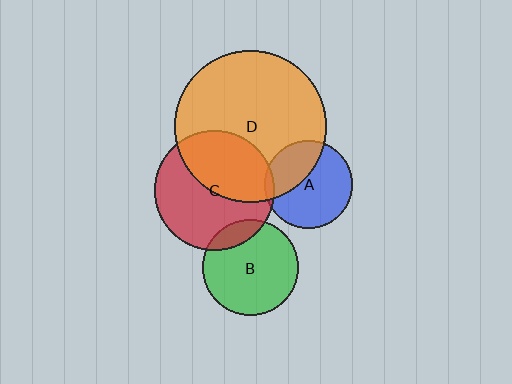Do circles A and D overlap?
Yes.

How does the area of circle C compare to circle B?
Approximately 1.6 times.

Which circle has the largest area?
Circle D (orange).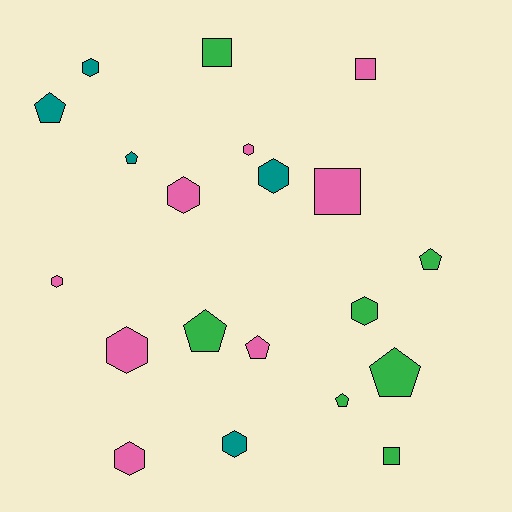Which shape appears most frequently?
Hexagon, with 9 objects.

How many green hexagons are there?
There is 1 green hexagon.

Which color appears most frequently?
Pink, with 8 objects.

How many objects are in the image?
There are 20 objects.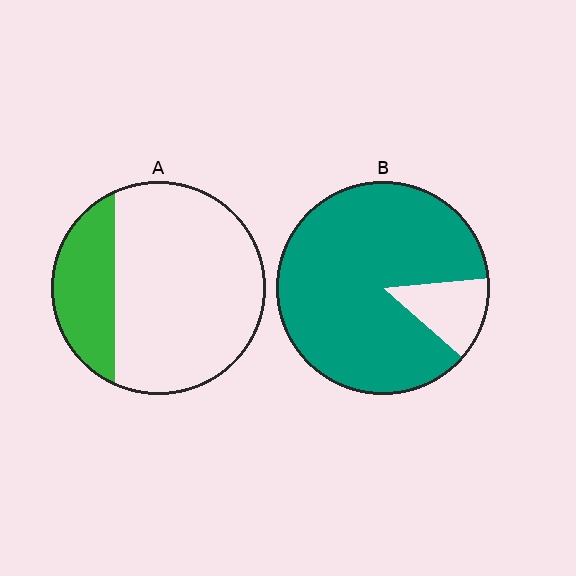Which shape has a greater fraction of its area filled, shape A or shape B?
Shape B.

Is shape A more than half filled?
No.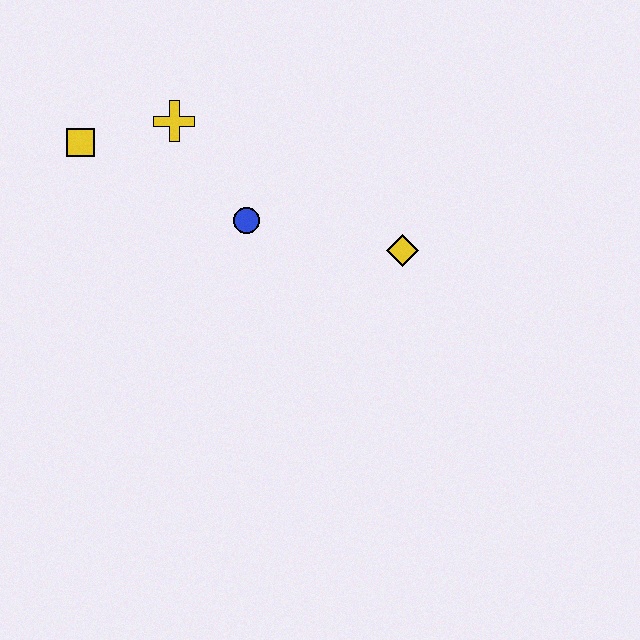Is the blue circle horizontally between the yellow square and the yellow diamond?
Yes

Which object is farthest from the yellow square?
The yellow diamond is farthest from the yellow square.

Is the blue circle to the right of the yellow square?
Yes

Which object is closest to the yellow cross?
The yellow square is closest to the yellow cross.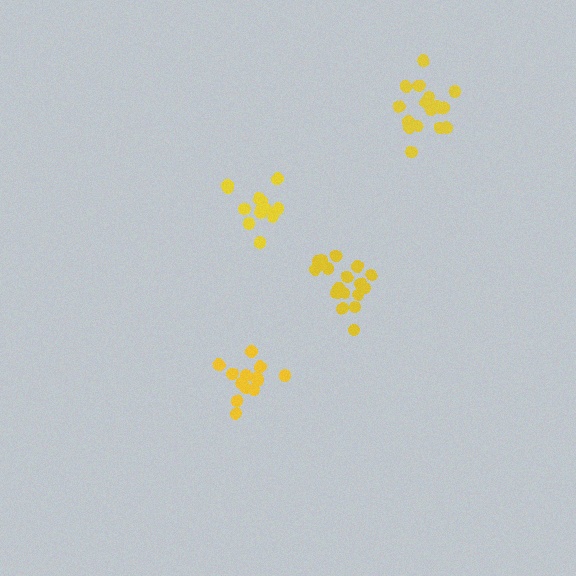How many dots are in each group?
Group 1: 17 dots, Group 2: 13 dots, Group 3: 14 dots, Group 4: 17 dots (61 total).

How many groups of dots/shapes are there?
There are 4 groups.